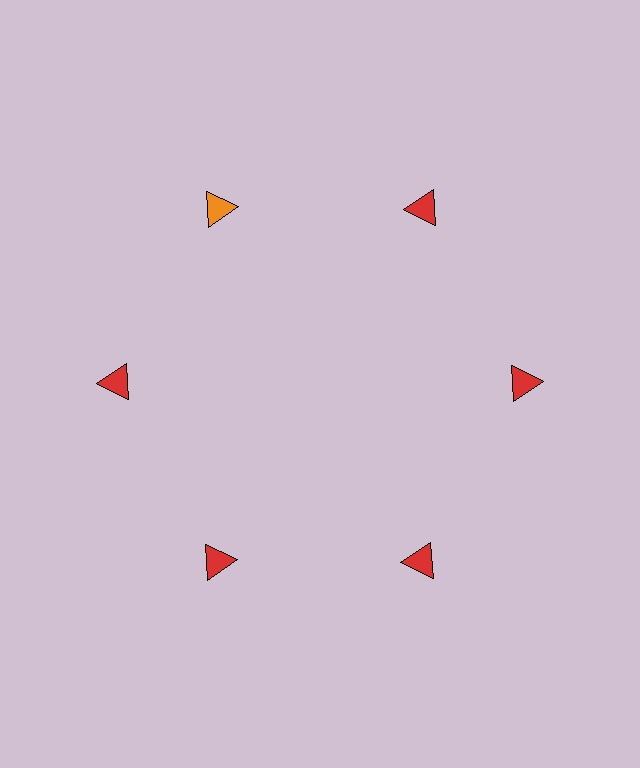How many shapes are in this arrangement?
There are 6 shapes arranged in a ring pattern.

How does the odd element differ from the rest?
It has a different color: orange instead of red.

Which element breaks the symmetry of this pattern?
The orange triangle at roughly the 11 o'clock position breaks the symmetry. All other shapes are red triangles.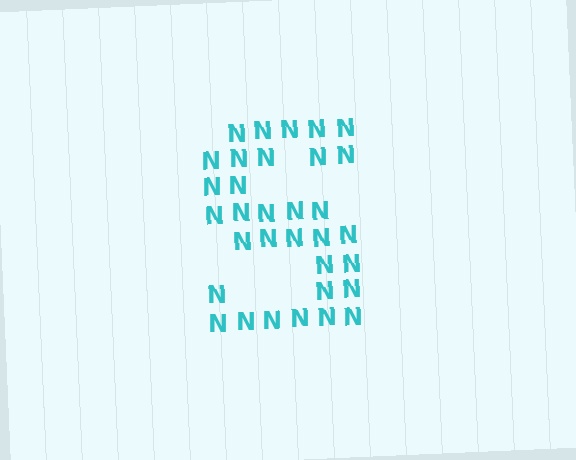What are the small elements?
The small elements are letter N's.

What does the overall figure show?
The overall figure shows the letter S.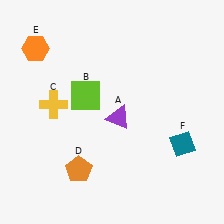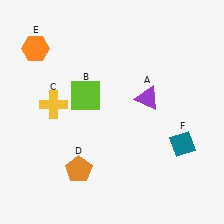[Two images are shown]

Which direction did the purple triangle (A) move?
The purple triangle (A) moved right.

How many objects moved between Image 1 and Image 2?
1 object moved between the two images.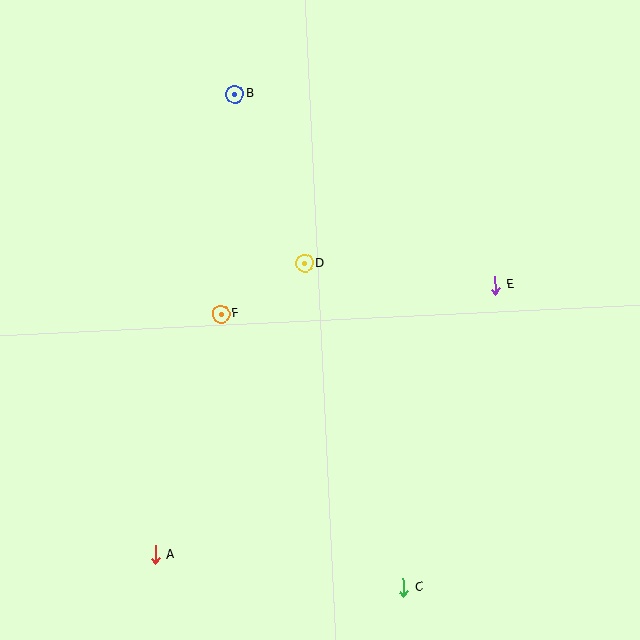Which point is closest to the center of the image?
Point D at (305, 263) is closest to the center.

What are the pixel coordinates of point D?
Point D is at (305, 263).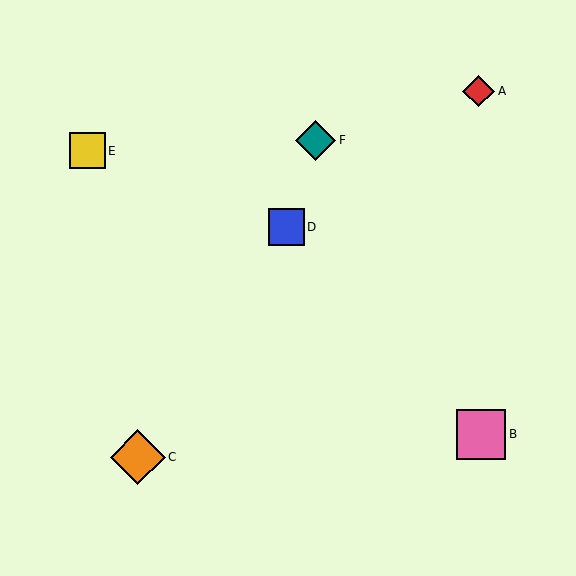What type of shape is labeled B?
Shape B is a pink square.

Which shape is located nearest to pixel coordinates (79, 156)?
The yellow square (labeled E) at (87, 151) is nearest to that location.